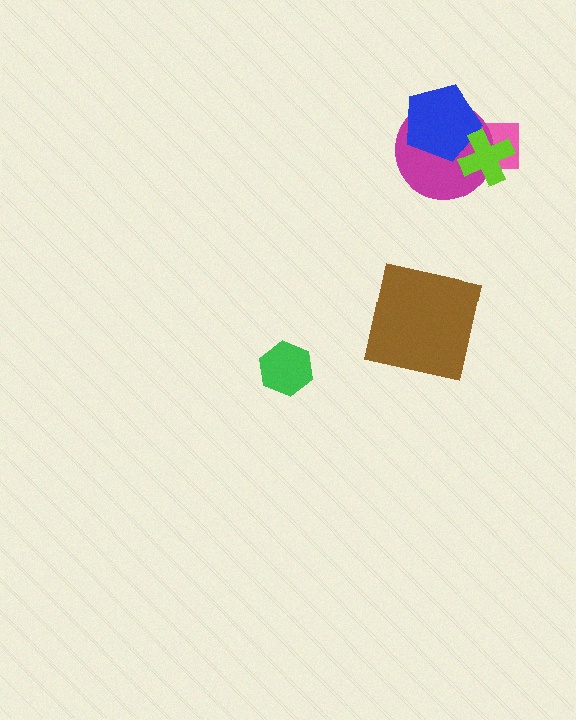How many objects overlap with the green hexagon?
0 objects overlap with the green hexagon.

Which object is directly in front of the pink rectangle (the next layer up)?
The magenta circle is directly in front of the pink rectangle.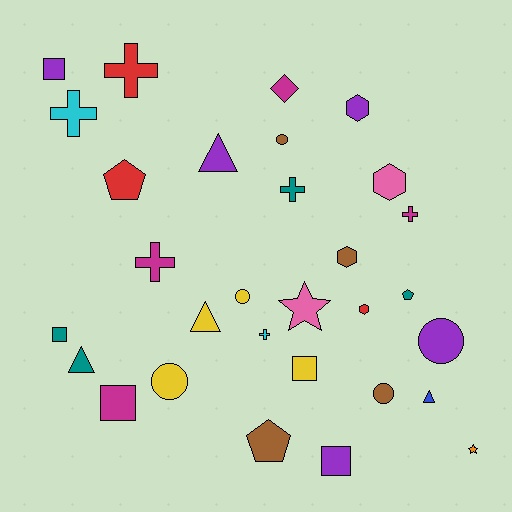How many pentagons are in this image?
There are 3 pentagons.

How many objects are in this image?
There are 30 objects.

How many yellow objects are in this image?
There are 4 yellow objects.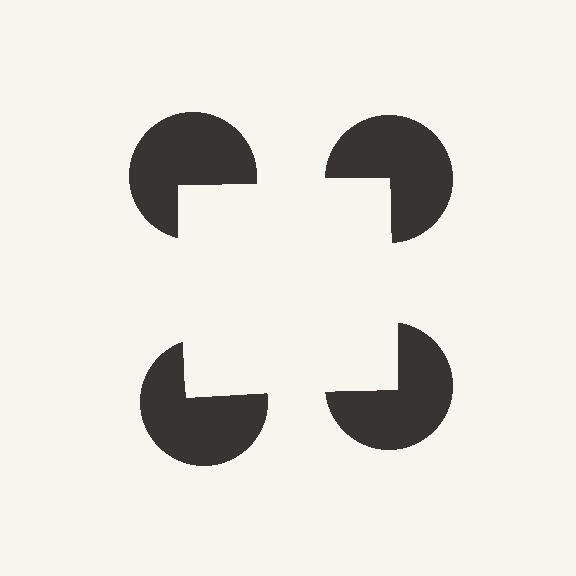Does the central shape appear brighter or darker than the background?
It typically appears slightly brighter than the background, even though no actual brightness change is drawn.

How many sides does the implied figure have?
4 sides.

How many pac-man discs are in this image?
There are 4 — one at each vertex of the illusory square.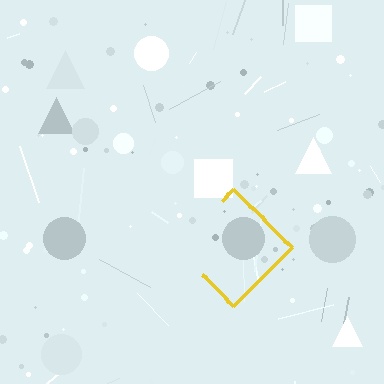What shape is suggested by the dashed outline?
The dashed outline suggests a diamond.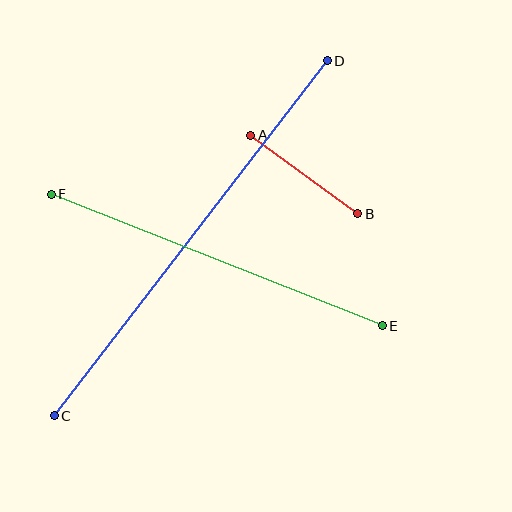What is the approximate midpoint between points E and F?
The midpoint is at approximately (217, 260) pixels.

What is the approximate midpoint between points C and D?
The midpoint is at approximately (191, 238) pixels.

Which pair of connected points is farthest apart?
Points C and D are farthest apart.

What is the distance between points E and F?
The distance is approximately 356 pixels.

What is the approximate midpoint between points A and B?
The midpoint is at approximately (304, 174) pixels.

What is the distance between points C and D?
The distance is approximately 448 pixels.